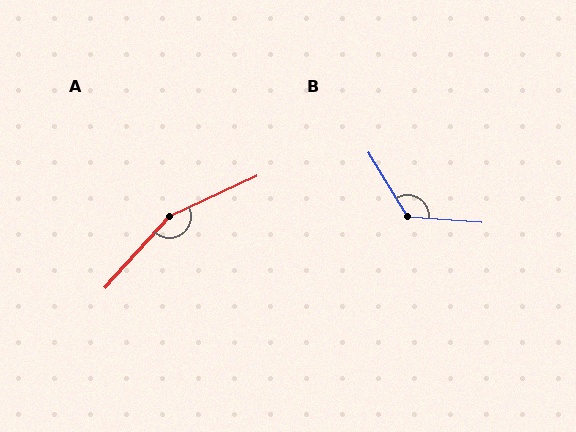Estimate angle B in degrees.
Approximately 126 degrees.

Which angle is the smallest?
B, at approximately 126 degrees.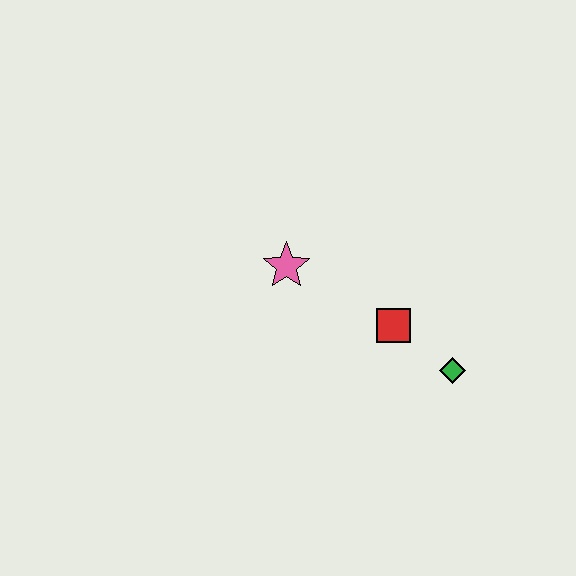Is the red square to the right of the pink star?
Yes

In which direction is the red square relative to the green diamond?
The red square is to the left of the green diamond.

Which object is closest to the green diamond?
The red square is closest to the green diamond.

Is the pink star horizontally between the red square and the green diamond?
No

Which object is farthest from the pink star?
The green diamond is farthest from the pink star.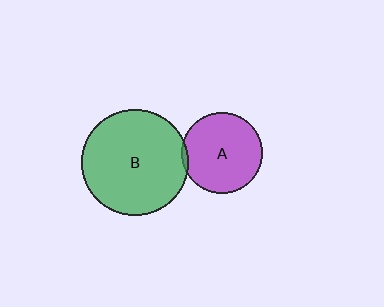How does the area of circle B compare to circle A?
Approximately 1.7 times.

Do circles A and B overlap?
Yes.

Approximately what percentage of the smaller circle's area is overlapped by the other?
Approximately 5%.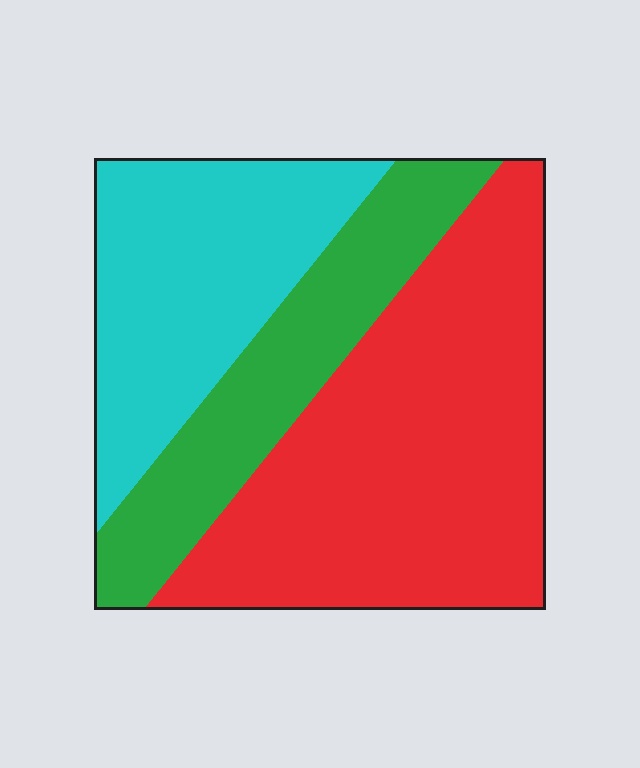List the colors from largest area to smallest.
From largest to smallest: red, cyan, green.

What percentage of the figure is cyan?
Cyan takes up between a sixth and a third of the figure.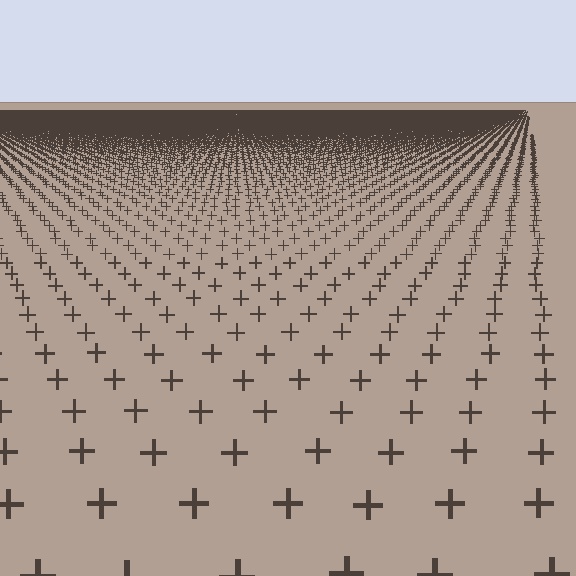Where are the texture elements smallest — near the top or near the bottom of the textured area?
Near the top.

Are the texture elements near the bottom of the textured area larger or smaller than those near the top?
Larger. Near the bottom, elements are closer to the viewer and appear at a bigger on-screen size.